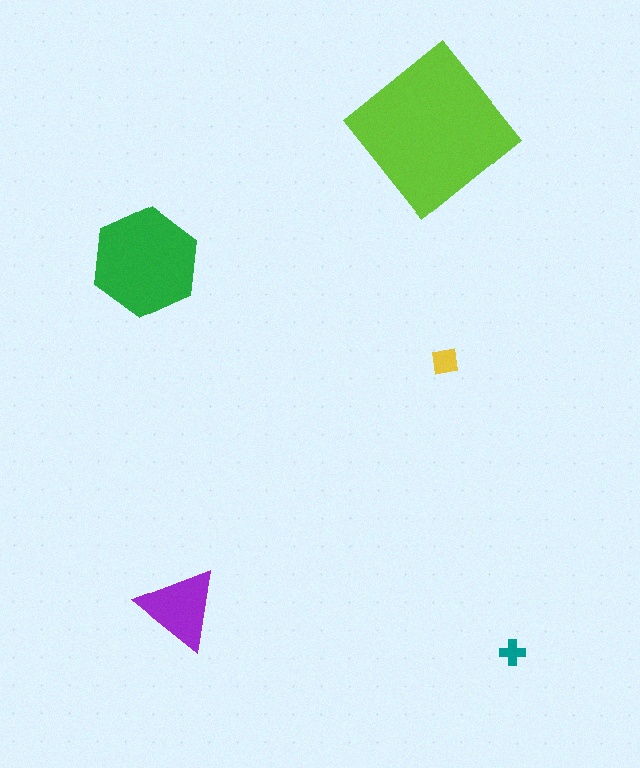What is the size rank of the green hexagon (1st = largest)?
2nd.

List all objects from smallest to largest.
The teal cross, the yellow square, the purple triangle, the green hexagon, the lime diamond.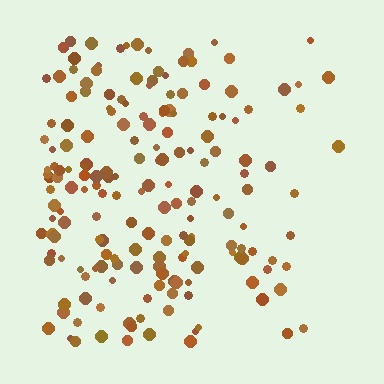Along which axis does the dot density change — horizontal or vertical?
Horizontal.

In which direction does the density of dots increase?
From right to left, with the left side densest.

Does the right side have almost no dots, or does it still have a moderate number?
Still a moderate number, just noticeably fewer than the left.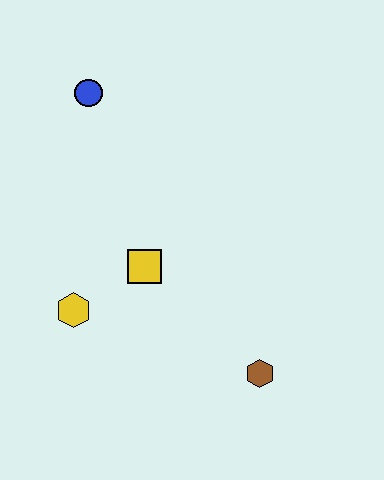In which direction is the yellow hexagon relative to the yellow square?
The yellow hexagon is to the left of the yellow square.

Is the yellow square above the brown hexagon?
Yes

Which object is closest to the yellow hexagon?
The yellow square is closest to the yellow hexagon.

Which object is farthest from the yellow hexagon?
The blue circle is farthest from the yellow hexagon.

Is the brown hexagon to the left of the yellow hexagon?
No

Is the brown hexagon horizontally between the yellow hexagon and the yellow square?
No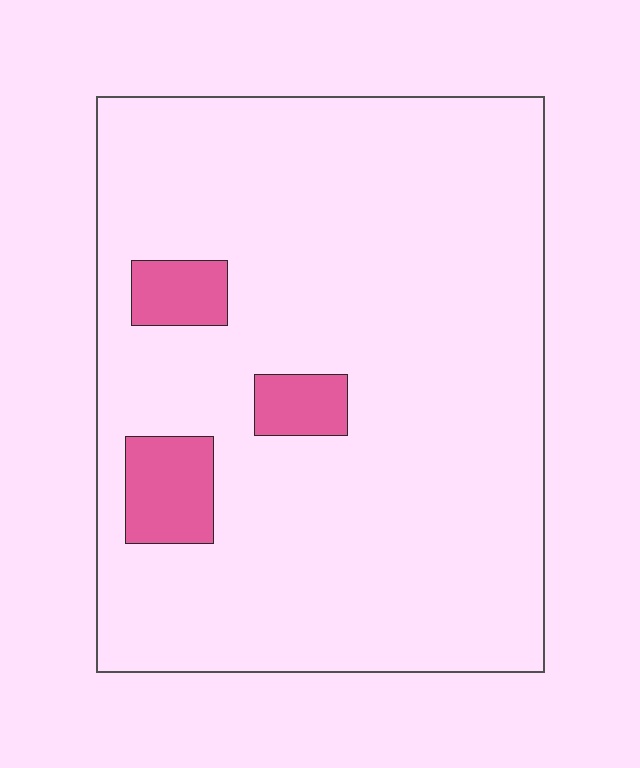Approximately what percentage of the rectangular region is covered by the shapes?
Approximately 10%.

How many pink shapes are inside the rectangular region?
3.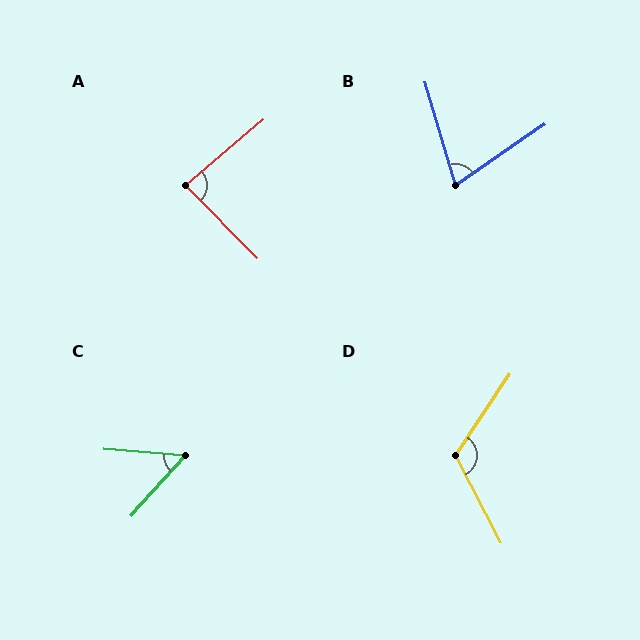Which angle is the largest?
D, at approximately 119 degrees.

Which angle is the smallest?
C, at approximately 53 degrees.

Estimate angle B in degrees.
Approximately 72 degrees.